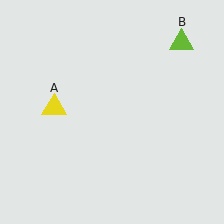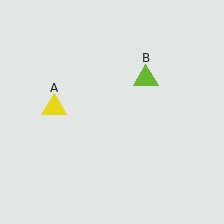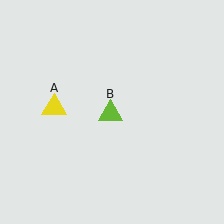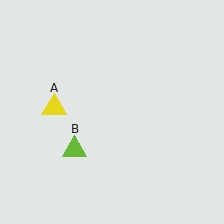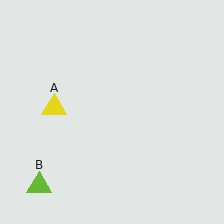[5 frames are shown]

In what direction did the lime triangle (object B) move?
The lime triangle (object B) moved down and to the left.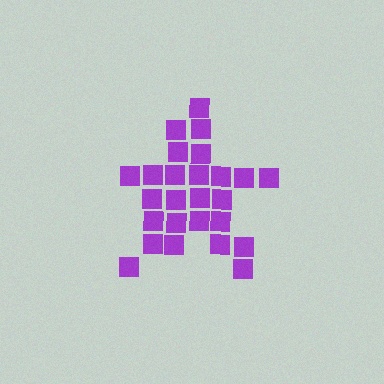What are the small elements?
The small elements are squares.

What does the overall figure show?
The overall figure shows a star.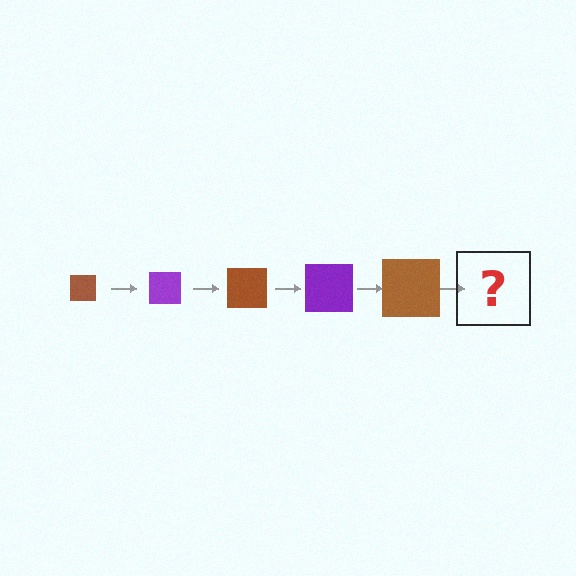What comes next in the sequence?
The next element should be a purple square, larger than the previous one.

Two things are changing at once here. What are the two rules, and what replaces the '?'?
The two rules are that the square grows larger each step and the color cycles through brown and purple. The '?' should be a purple square, larger than the previous one.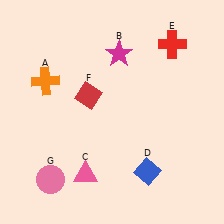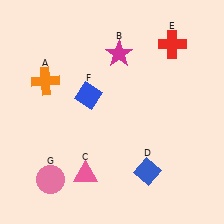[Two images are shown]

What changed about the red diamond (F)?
In Image 1, F is red. In Image 2, it changed to blue.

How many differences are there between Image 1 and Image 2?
There is 1 difference between the two images.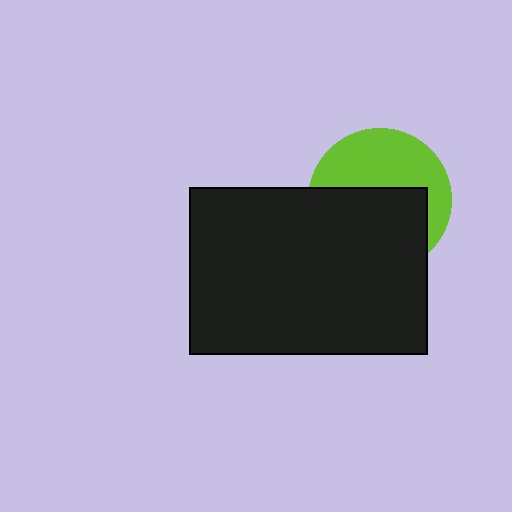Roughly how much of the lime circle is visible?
About half of it is visible (roughly 46%).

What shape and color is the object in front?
The object in front is a black rectangle.